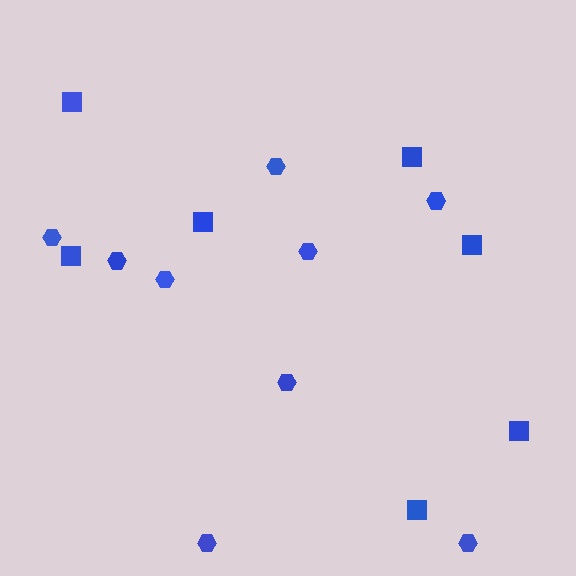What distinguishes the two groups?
There are 2 groups: one group of squares (7) and one group of hexagons (9).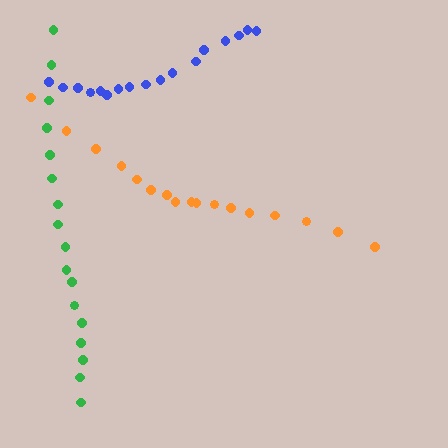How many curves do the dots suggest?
There are 3 distinct paths.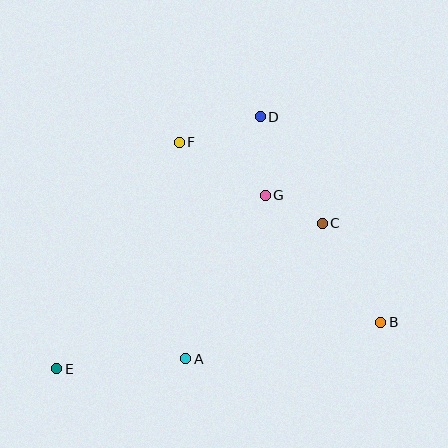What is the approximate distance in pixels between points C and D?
The distance between C and D is approximately 123 pixels.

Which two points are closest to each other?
Points C and G are closest to each other.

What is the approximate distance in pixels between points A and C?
The distance between A and C is approximately 192 pixels.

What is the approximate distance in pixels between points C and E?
The distance between C and E is approximately 303 pixels.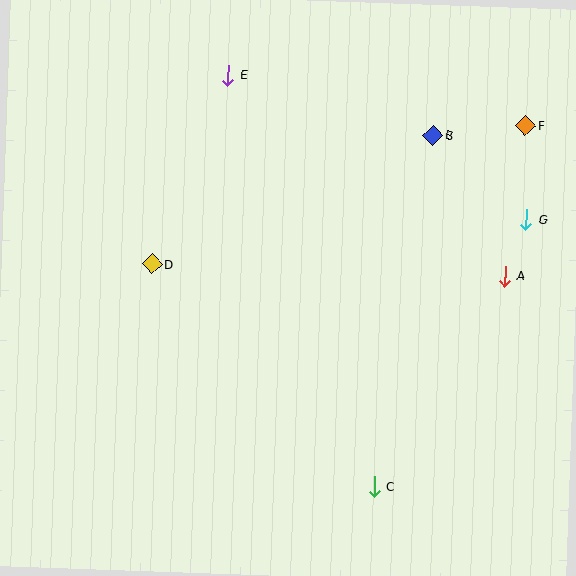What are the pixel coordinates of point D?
Point D is at (152, 264).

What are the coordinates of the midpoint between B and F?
The midpoint between B and F is at (479, 130).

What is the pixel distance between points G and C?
The distance between G and C is 307 pixels.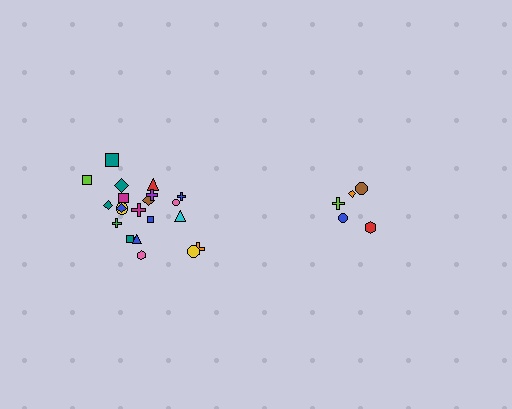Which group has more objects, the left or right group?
The left group.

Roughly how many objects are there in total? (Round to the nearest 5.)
Roughly 25 objects in total.